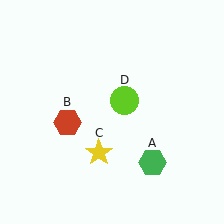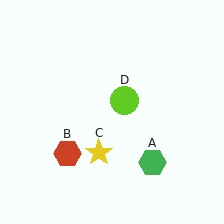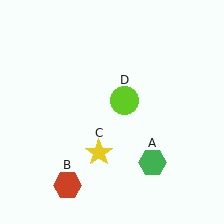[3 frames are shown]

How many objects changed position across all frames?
1 object changed position: red hexagon (object B).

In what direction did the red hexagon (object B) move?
The red hexagon (object B) moved down.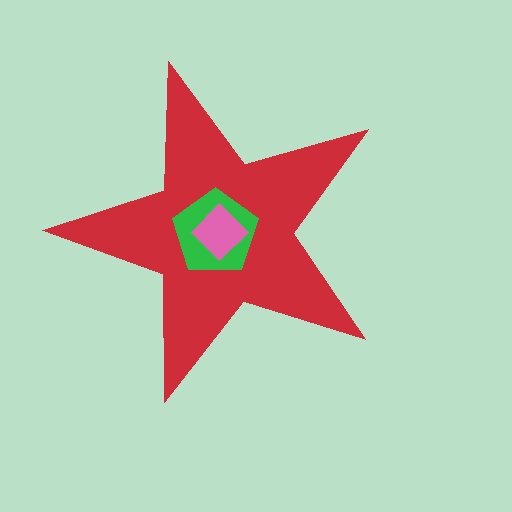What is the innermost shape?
The pink diamond.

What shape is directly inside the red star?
The green pentagon.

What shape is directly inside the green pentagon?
The pink diamond.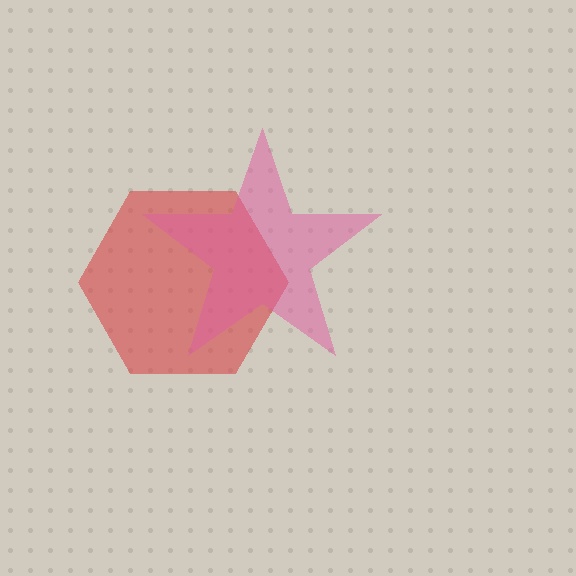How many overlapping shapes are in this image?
There are 2 overlapping shapes in the image.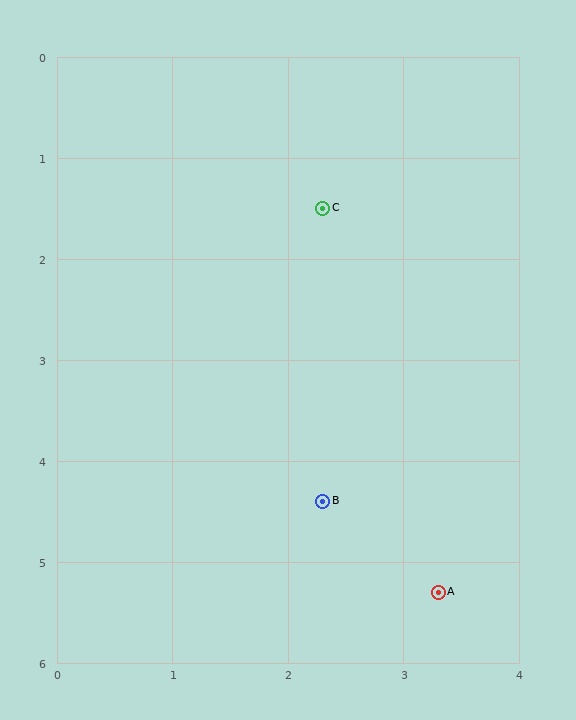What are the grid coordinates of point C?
Point C is at approximately (2.3, 1.5).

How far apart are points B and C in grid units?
Points B and C are about 2.9 grid units apart.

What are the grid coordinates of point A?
Point A is at approximately (3.3, 5.3).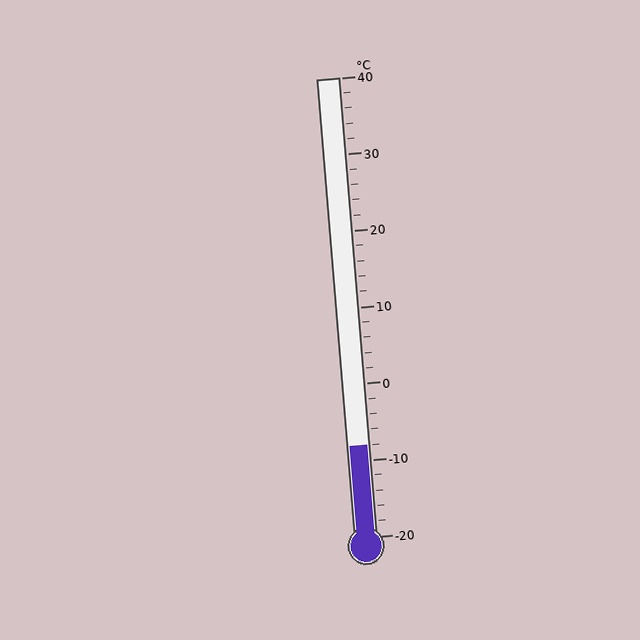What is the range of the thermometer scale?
The thermometer scale ranges from -20°C to 40°C.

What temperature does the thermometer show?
The thermometer shows approximately -8°C.